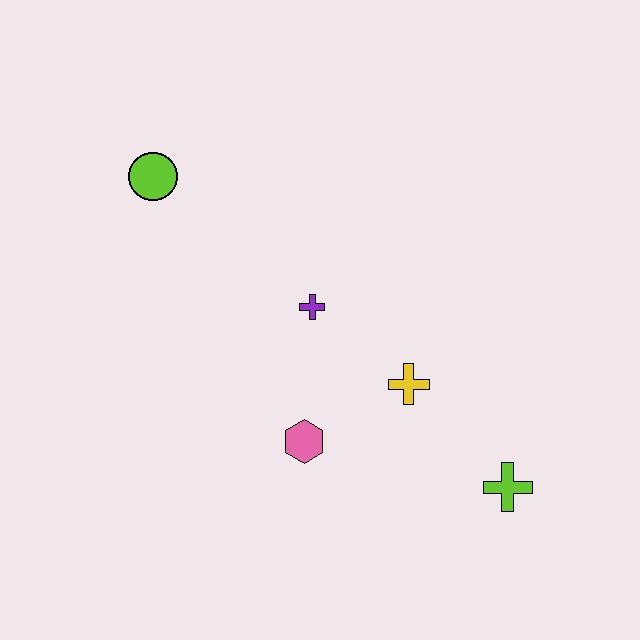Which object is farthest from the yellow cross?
The lime circle is farthest from the yellow cross.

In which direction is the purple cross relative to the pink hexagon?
The purple cross is above the pink hexagon.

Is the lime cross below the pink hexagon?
Yes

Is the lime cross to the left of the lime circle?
No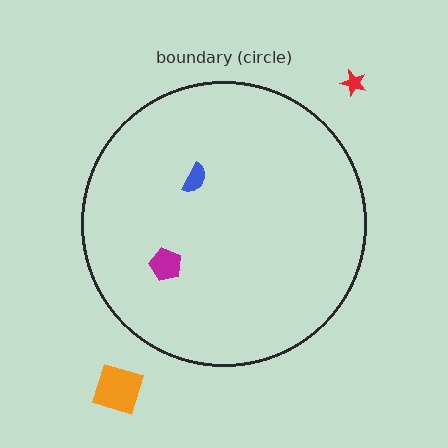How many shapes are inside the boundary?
2 inside, 2 outside.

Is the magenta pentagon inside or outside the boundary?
Inside.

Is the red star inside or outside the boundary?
Outside.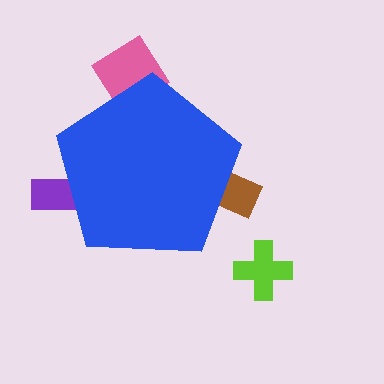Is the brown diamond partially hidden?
Yes, the brown diamond is partially hidden behind the blue pentagon.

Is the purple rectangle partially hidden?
Yes, the purple rectangle is partially hidden behind the blue pentagon.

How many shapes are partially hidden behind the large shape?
3 shapes are partially hidden.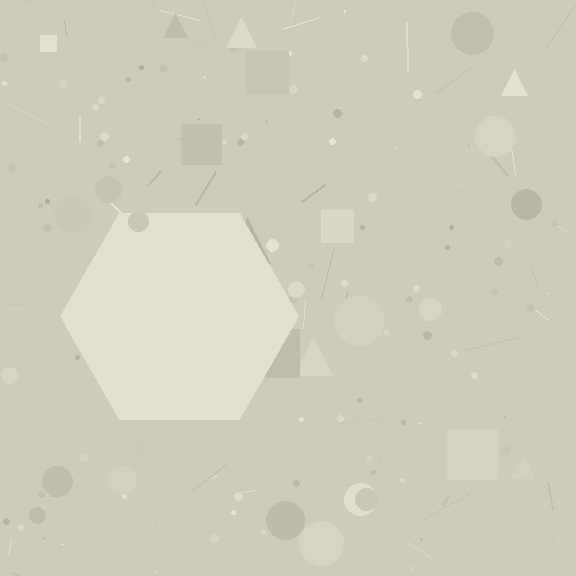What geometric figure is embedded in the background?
A hexagon is embedded in the background.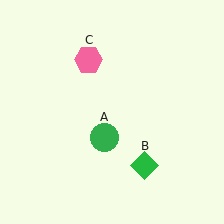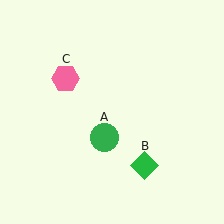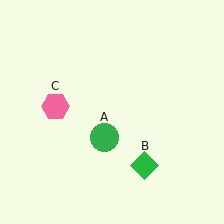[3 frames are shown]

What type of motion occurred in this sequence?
The pink hexagon (object C) rotated counterclockwise around the center of the scene.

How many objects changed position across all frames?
1 object changed position: pink hexagon (object C).